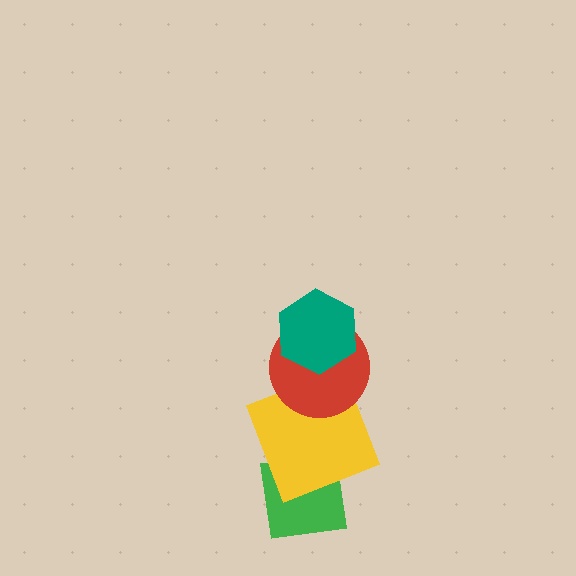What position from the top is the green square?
The green square is 4th from the top.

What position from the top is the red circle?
The red circle is 2nd from the top.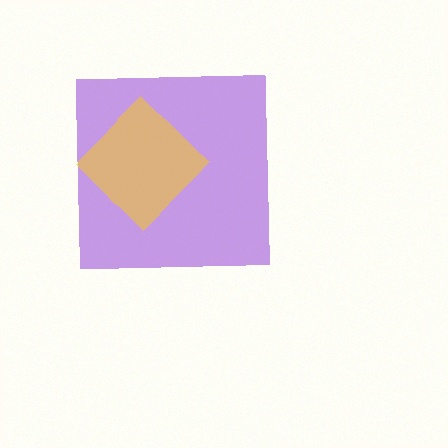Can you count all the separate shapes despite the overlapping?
Yes, there are 2 separate shapes.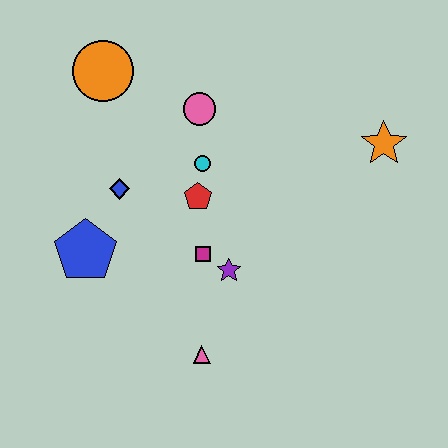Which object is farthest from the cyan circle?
The pink triangle is farthest from the cyan circle.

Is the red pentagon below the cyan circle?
Yes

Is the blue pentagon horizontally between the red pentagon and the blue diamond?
No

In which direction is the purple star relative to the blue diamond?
The purple star is to the right of the blue diamond.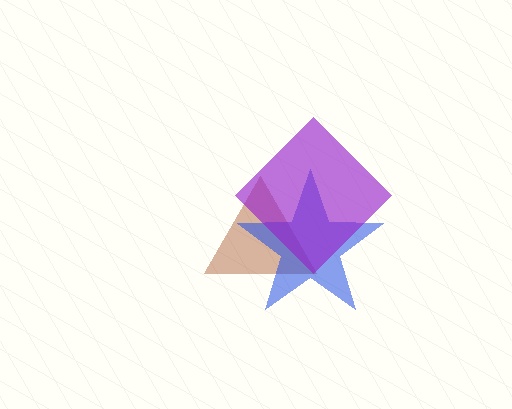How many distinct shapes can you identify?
There are 3 distinct shapes: a brown triangle, a blue star, a purple diamond.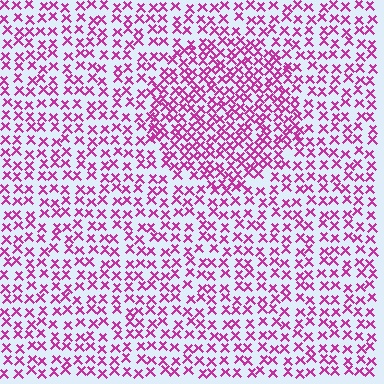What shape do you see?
I see a circle.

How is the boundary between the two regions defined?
The boundary is defined by a change in element density (approximately 1.7x ratio). All elements are the same color, size, and shape.